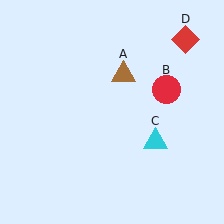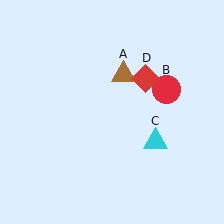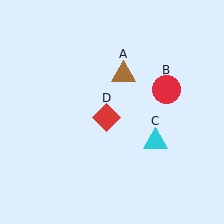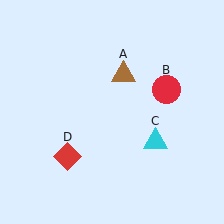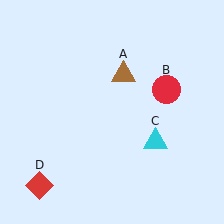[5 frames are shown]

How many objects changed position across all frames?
1 object changed position: red diamond (object D).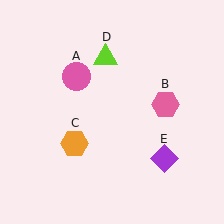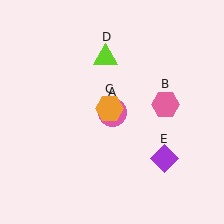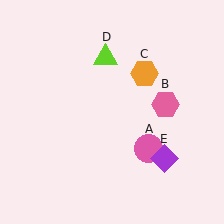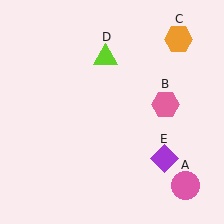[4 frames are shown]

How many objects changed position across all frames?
2 objects changed position: pink circle (object A), orange hexagon (object C).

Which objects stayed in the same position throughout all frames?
Pink hexagon (object B) and lime triangle (object D) and purple diamond (object E) remained stationary.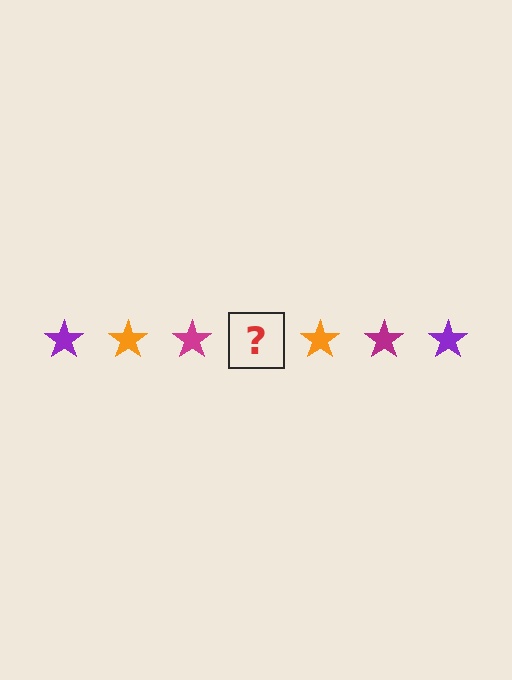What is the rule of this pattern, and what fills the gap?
The rule is that the pattern cycles through purple, orange, magenta stars. The gap should be filled with a purple star.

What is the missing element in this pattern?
The missing element is a purple star.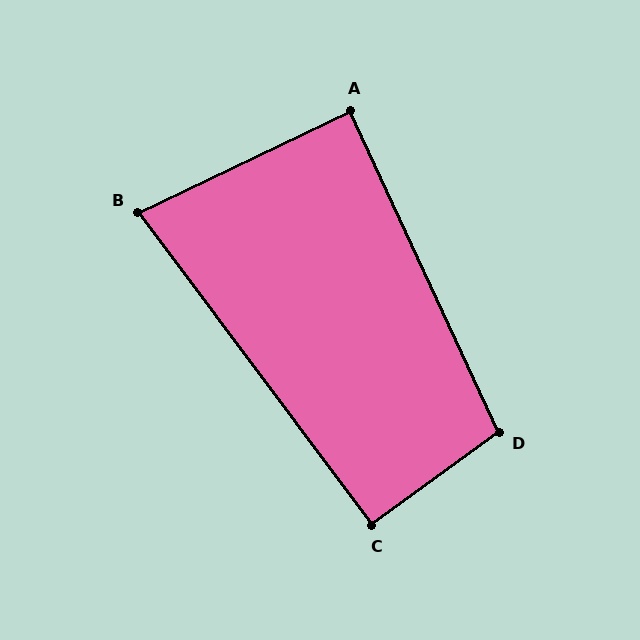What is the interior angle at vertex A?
Approximately 89 degrees (approximately right).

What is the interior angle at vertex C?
Approximately 91 degrees (approximately right).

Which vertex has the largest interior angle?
D, at approximately 101 degrees.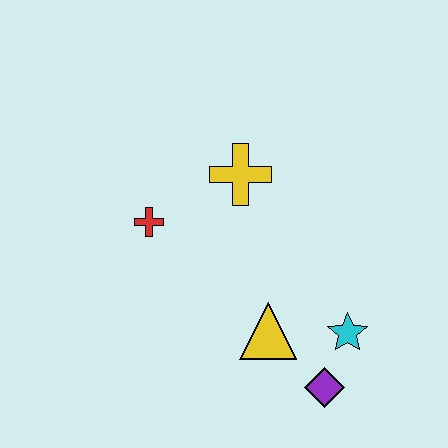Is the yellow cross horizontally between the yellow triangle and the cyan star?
No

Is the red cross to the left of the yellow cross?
Yes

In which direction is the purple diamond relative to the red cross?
The purple diamond is to the right of the red cross.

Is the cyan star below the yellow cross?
Yes